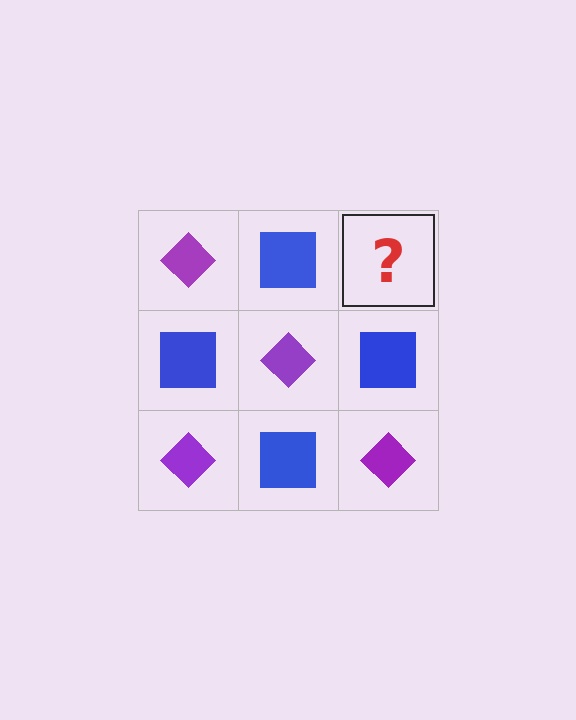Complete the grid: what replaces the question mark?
The question mark should be replaced with a purple diamond.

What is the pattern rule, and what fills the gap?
The rule is that it alternates purple diamond and blue square in a checkerboard pattern. The gap should be filled with a purple diamond.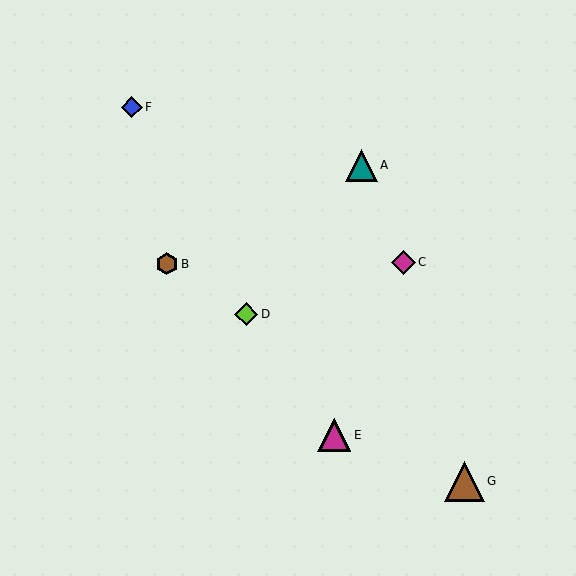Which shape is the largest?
The brown triangle (labeled G) is the largest.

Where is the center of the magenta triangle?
The center of the magenta triangle is at (334, 435).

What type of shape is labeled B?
Shape B is a brown hexagon.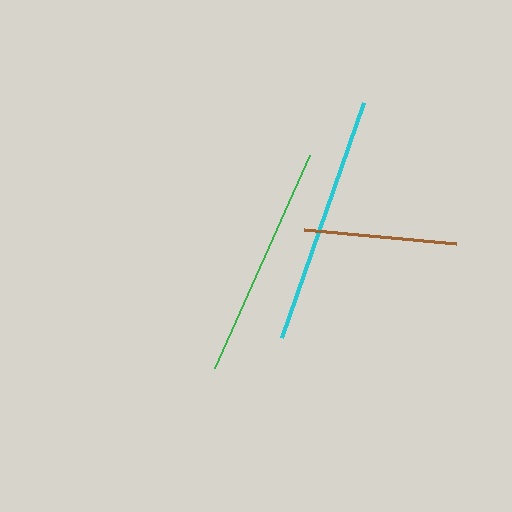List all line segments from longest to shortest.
From longest to shortest: cyan, green, brown.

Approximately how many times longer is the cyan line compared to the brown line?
The cyan line is approximately 1.6 times the length of the brown line.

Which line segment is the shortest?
The brown line is the shortest at approximately 153 pixels.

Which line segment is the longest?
The cyan line is the longest at approximately 249 pixels.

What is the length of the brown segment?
The brown segment is approximately 153 pixels long.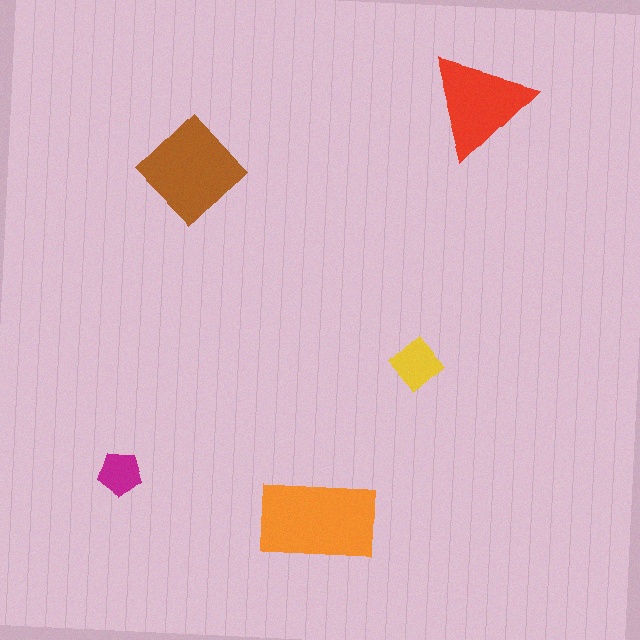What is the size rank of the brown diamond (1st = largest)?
2nd.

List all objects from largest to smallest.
The orange rectangle, the brown diamond, the red triangle, the yellow diamond, the magenta pentagon.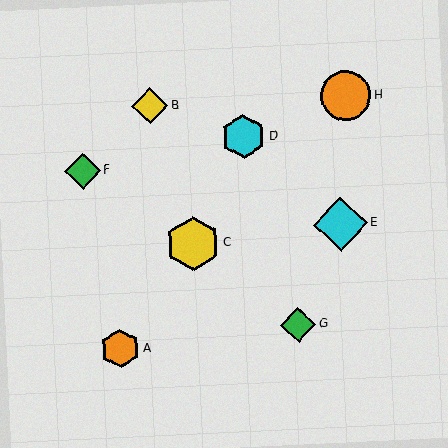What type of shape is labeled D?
Shape D is a cyan hexagon.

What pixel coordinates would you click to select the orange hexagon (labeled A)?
Click at (120, 349) to select the orange hexagon A.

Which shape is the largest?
The yellow hexagon (labeled C) is the largest.